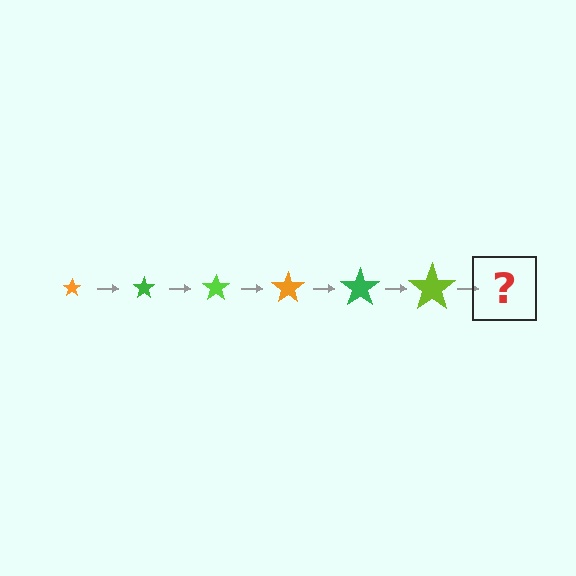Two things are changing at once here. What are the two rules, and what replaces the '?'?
The two rules are that the star grows larger each step and the color cycles through orange, green, and lime. The '?' should be an orange star, larger than the previous one.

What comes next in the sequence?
The next element should be an orange star, larger than the previous one.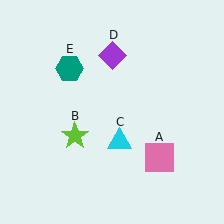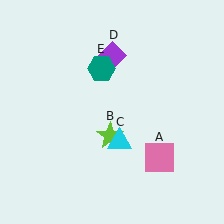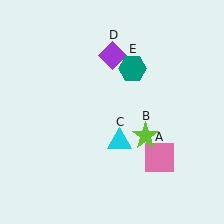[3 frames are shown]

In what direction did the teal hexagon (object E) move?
The teal hexagon (object E) moved right.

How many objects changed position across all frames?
2 objects changed position: lime star (object B), teal hexagon (object E).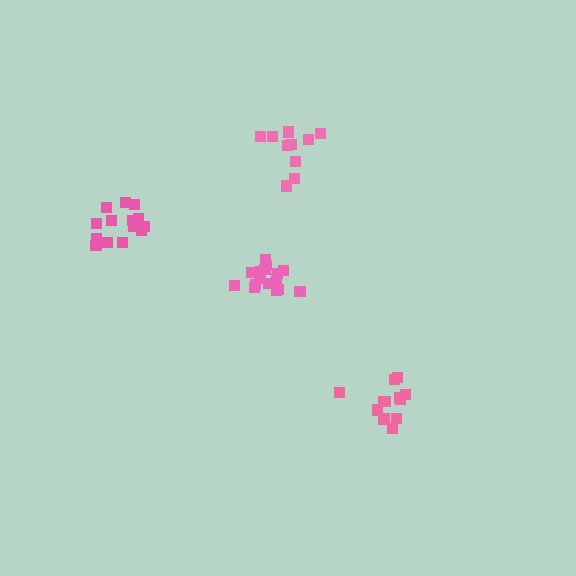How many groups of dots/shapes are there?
There are 4 groups.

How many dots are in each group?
Group 1: 10 dots, Group 2: 12 dots, Group 3: 16 dots, Group 4: 14 dots (52 total).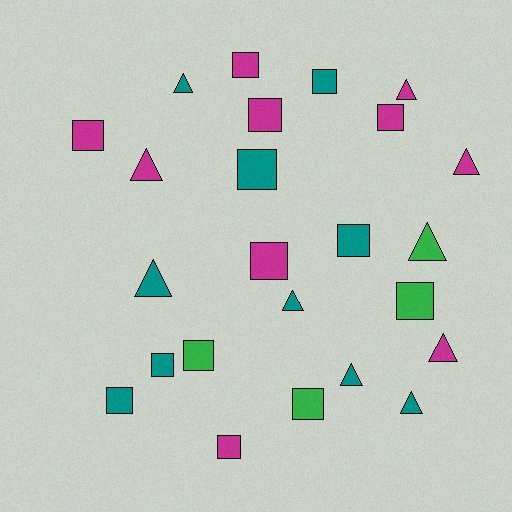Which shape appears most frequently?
Square, with 14 objects.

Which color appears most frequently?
Teal, with 10 objects.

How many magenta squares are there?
There are 6 magenta squares.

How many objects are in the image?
There are 24 objects.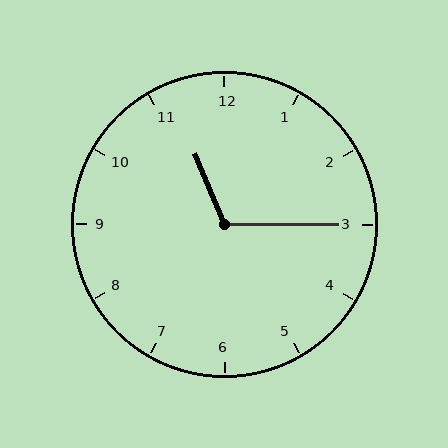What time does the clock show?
11:15.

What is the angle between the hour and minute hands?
Approximately 112 degrees.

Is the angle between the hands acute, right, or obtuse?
It is obtuse.